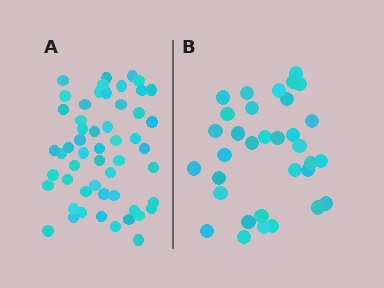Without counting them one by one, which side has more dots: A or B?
Region A (the left region) has more dots.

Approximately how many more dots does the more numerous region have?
Region A has approximately 20 more dots than region B.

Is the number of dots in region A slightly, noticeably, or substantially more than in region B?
Region A has substantially more. The ratio is roughly 1.6 to 1.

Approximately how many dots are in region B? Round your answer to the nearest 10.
About 30 dots. (The exact count is 33, which rounds to 30.)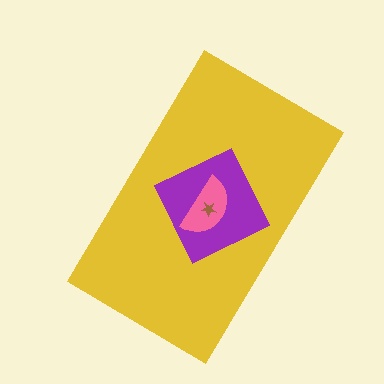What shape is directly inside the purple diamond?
The pink semicircle.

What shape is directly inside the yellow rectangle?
The purple diamond.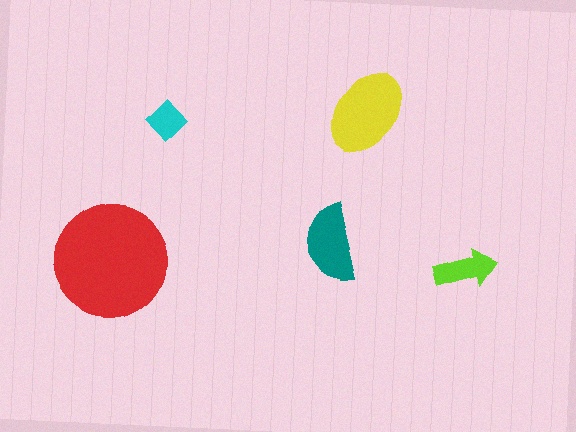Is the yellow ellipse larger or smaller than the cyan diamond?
Larger.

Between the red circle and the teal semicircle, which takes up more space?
The red circle.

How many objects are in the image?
There are 5 objects in the image.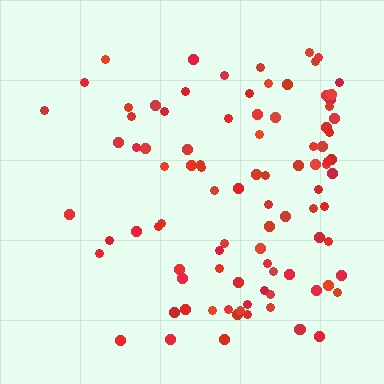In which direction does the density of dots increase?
From left to right, with the right side densest.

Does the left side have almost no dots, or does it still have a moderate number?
Still a moderate number, just noticeably fewer than the right.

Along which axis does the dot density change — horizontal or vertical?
Horizontal.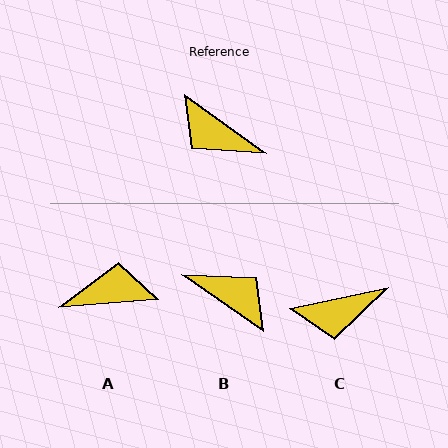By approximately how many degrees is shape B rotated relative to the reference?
Approximately 180 degrees clockwise.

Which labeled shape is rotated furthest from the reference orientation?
B, about 180 degrees away.